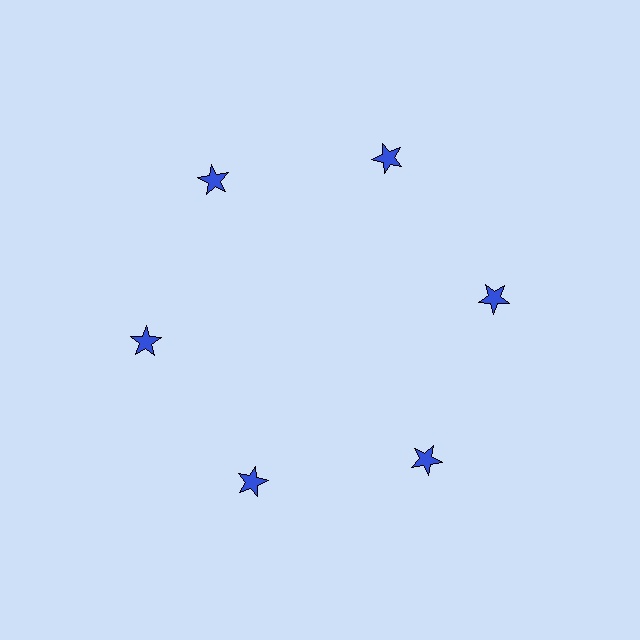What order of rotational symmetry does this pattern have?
This pattern has 6-fold rotational symmetry.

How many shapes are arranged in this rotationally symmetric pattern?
There are 6 shapes, arranged in 6 groups of 1.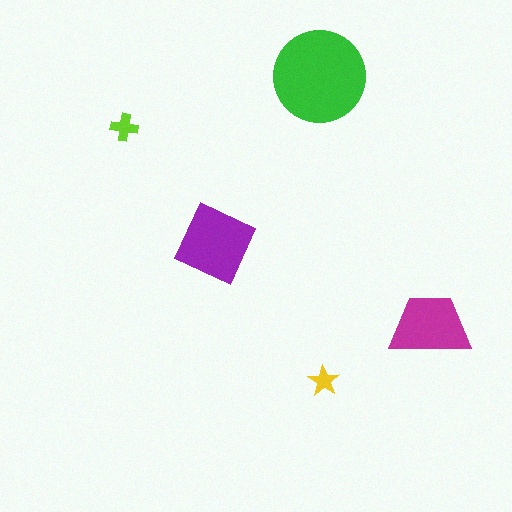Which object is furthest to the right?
The magenta trapezoid is rightmost.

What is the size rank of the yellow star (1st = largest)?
5th.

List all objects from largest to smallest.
The green circle, the purple square, the magenta trapezoid, the lime cross, the yellow star.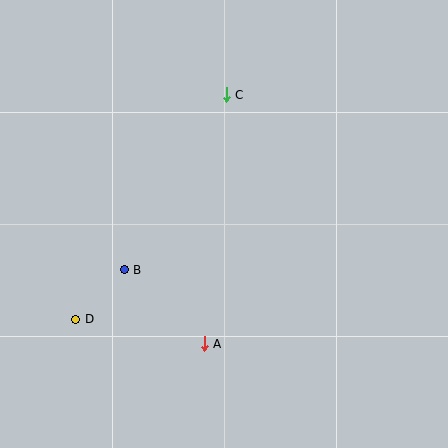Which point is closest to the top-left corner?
Point C is closest to the top-left corner.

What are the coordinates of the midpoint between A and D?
The midpoint between A and D is at (140, 331).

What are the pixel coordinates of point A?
Point A is at (204, 344).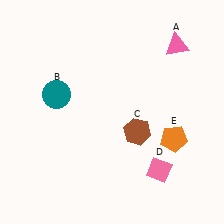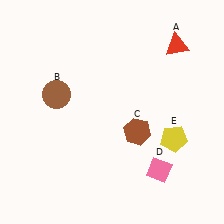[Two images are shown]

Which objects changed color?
A changed from pink to red. B changed from teal to brown. E changed from orange to yellow.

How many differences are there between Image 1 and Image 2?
There are 3 differences between the two images.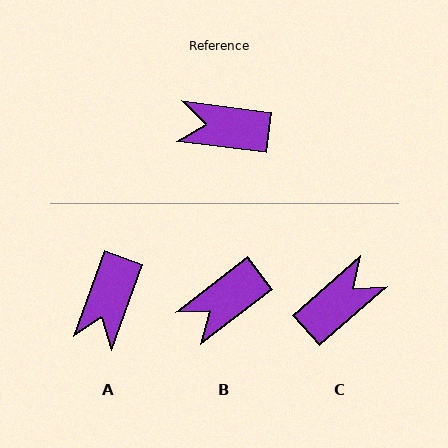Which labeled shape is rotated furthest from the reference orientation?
C, about 131 degrees away.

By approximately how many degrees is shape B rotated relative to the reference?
Approximately 45 degrees counter-clockwise.